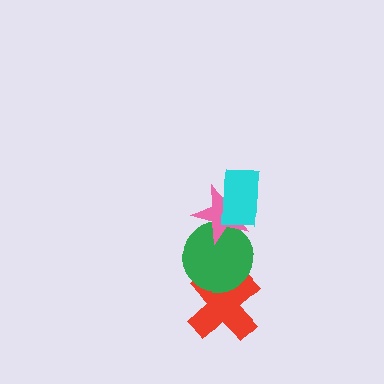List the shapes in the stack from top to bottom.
From top to bottom: the cyan rectangle, the pink star, the green circle, the red cross.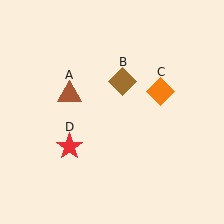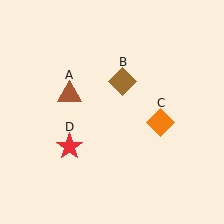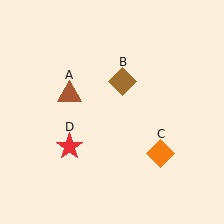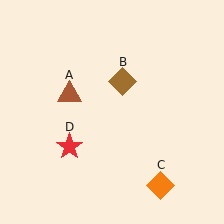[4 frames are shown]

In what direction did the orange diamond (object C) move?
The orange diamond (object C) moved down.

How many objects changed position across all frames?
1 object changed position: orange diamond (object C).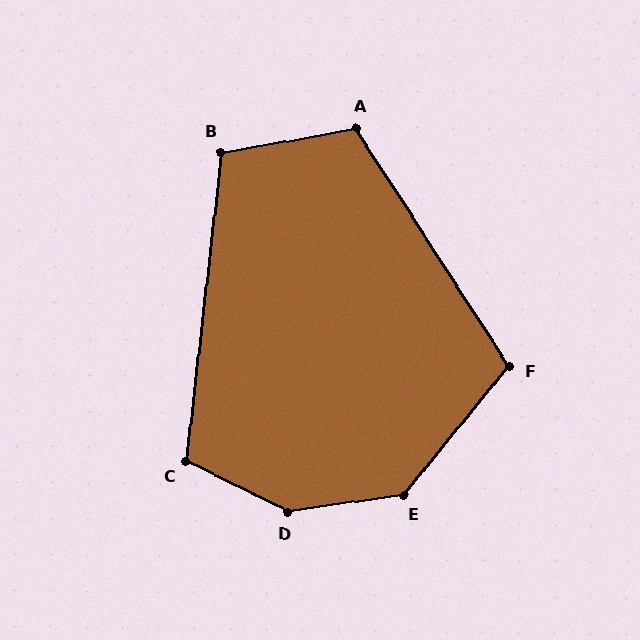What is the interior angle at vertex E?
Approximately 137 degrees (obtuse).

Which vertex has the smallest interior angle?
B, at approximately 106 degrees.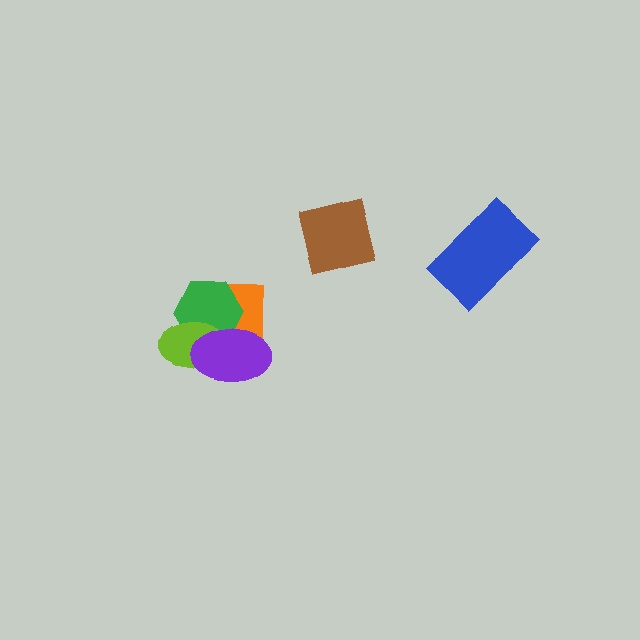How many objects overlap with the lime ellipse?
3 objects overlap with the lime ellipse.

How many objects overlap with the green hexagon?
3 objects overlap with the green hexagon.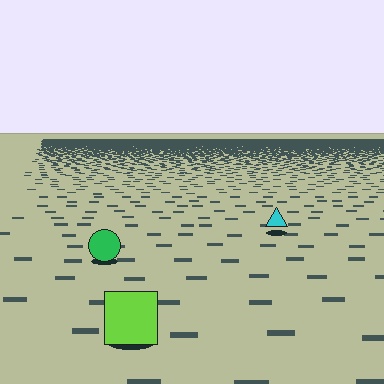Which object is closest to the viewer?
The lime square is closest. The texture marks near it are larger and more spread out.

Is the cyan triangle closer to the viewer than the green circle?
No. The green circle is closer — you can tell from the texture gradient: the ground texture is coarser near it.